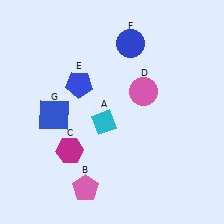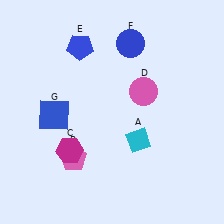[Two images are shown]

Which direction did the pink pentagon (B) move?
The pink pentagon (B) moved up.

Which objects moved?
The objects that moved are: the cyan diamond (A), the pink pentagon (B), the blue pentagon (E).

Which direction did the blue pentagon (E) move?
The blue pentagon (E) moved up.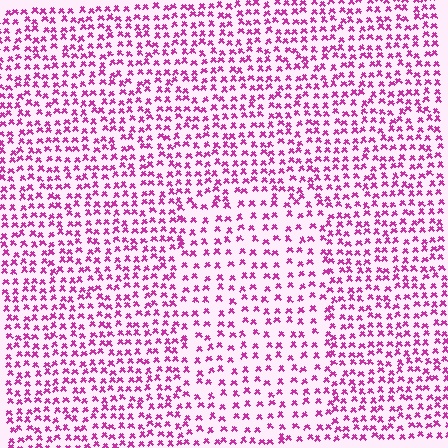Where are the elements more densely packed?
The elements are more densely packed outside the rectangle boundary.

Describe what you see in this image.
The image contains small magenta elements arranged at two different densities. A rectangle-shaped region is visible where the elements are less densely packed than the surrounding area.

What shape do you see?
I see a rectangle.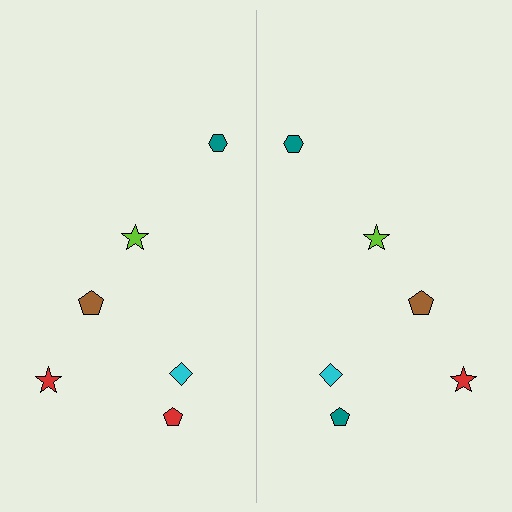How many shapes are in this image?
There are 12 shapes in this image.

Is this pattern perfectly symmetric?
No, the pattern is not perfectly symmetric. The teal pentagon on the right side breaks the symmetry — its mirror counterpart is red.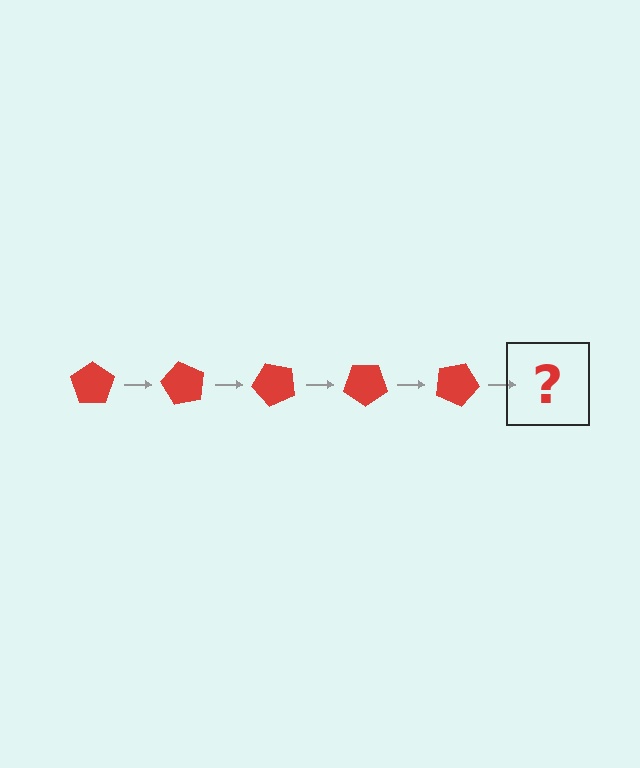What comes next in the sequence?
The next element should be a red pentagon rotated 300 degrees.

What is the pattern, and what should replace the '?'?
The pattern is that the pentagon rotates 60 degrees each step. The '?' should be a red pentagon rotated 300 degrees.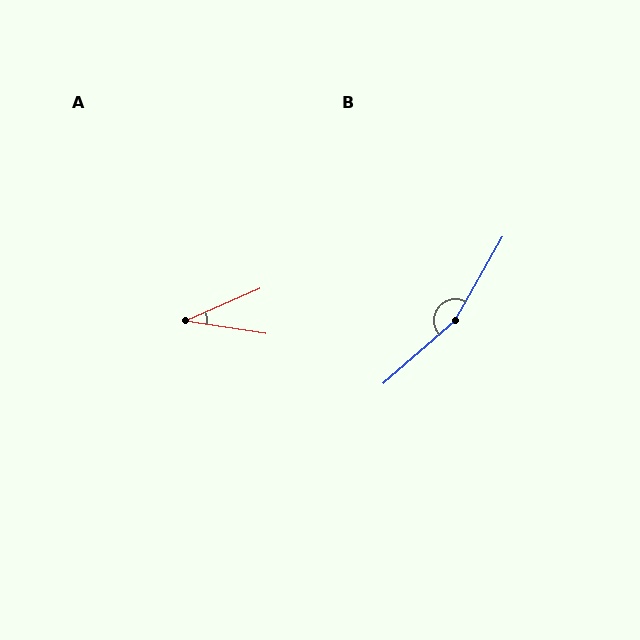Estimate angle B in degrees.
Approximately 161 degrees.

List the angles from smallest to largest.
A (33°), B (161°).